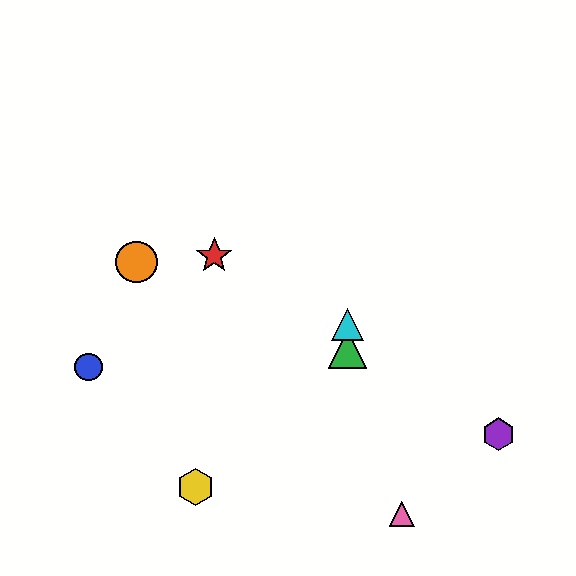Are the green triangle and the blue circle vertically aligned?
No, the green triangle is at x≈348 and the blue circle is at x≈89.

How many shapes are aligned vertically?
2 shapes (the green triangle, the cyan triangle) are aligned vertically.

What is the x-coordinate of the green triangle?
The green triangle is at x≈348.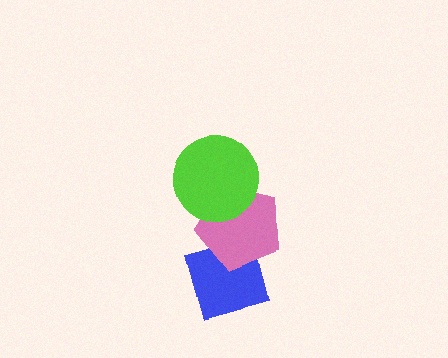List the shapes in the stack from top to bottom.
From top to bottom: the lime circle, the pink pentagon, the blue diamond.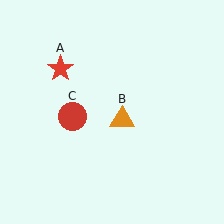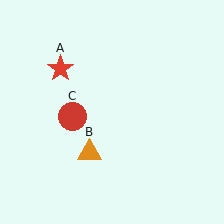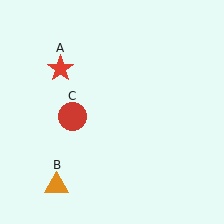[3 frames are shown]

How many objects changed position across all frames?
1 object changed position: orange triangle (object B).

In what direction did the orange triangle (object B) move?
The orange triangle (object B) moved down and to the left.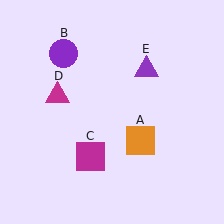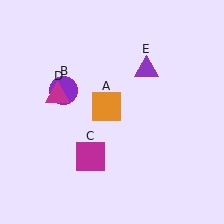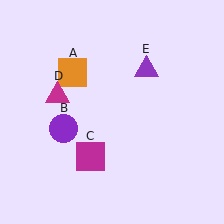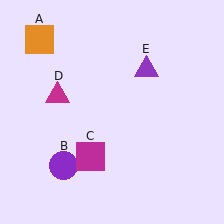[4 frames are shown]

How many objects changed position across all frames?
2 objects changed position: orange square (object A), purple circle (object B).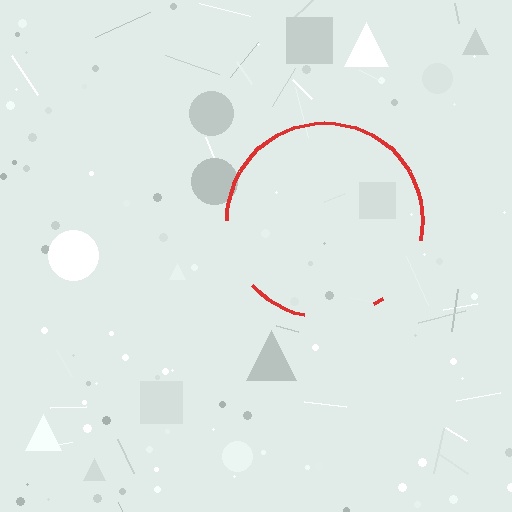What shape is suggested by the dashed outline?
The dashed outline suggests a circle.